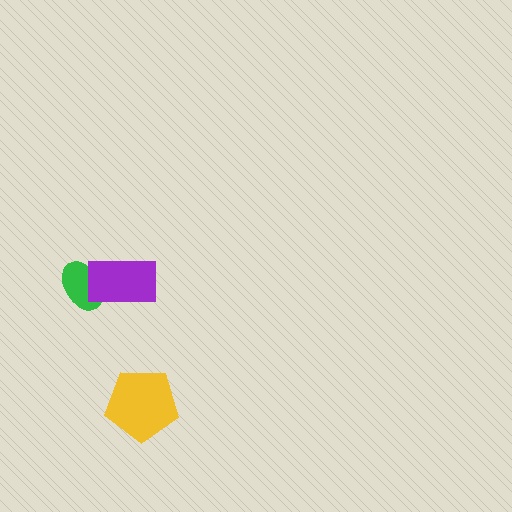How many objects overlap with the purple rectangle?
1 object overlaps with the purple rectangle.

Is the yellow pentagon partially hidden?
No, no other shape covers it.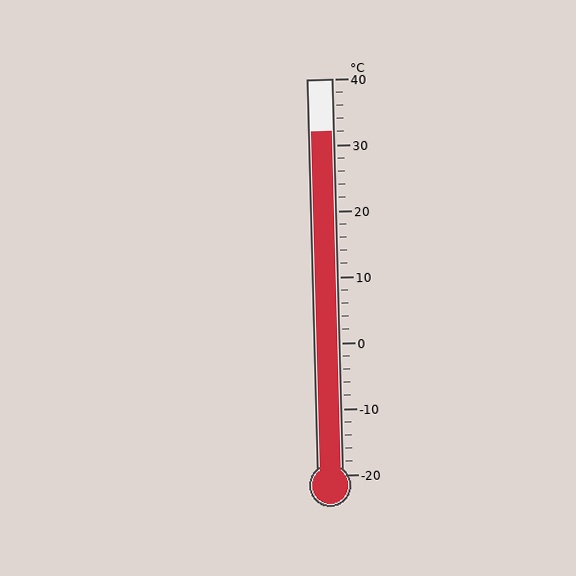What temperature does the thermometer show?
The thermometer shows approximately 32°C.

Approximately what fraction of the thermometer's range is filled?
The thermometer is filled to approximately 85% of its range.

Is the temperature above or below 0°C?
The temperature is above 0°C.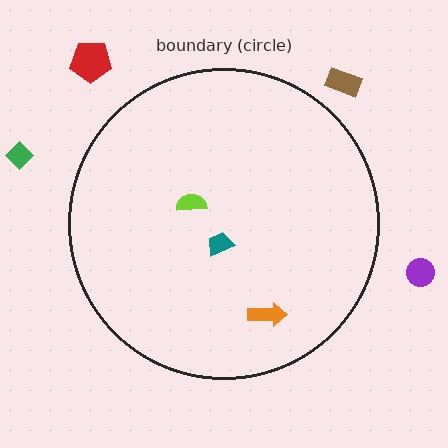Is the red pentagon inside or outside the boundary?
Outside.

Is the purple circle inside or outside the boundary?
Outside.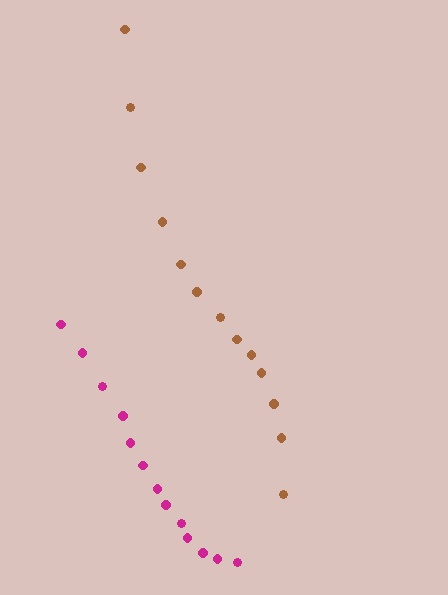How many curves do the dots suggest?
There are 2 distinct paths.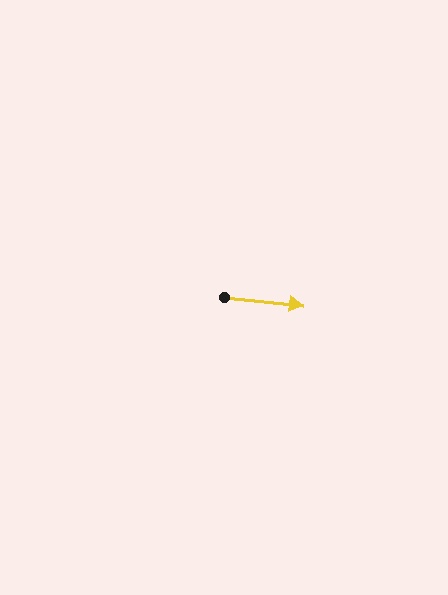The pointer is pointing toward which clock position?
Roughly 3 o'clock.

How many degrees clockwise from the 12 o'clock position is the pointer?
Approximately 95 degrees.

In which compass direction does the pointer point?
East.